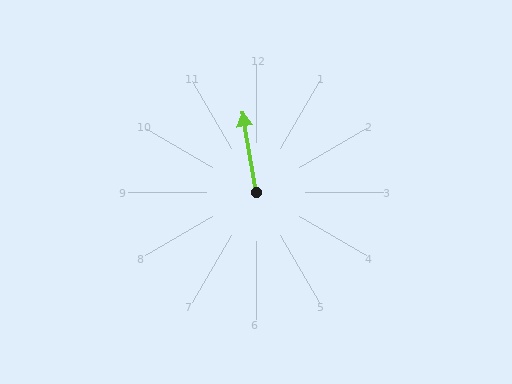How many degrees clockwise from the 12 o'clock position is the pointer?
Approximately 350 degrees.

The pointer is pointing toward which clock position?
Roughly 12 o'clock.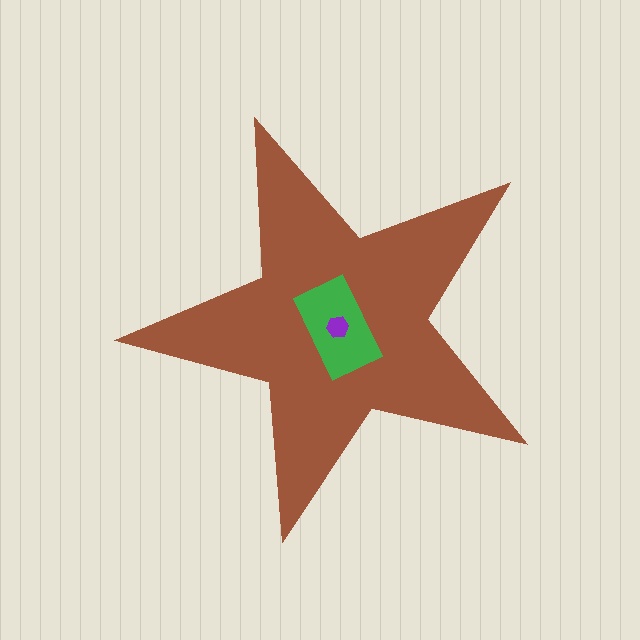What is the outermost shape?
The brown star.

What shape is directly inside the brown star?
The green rectangle.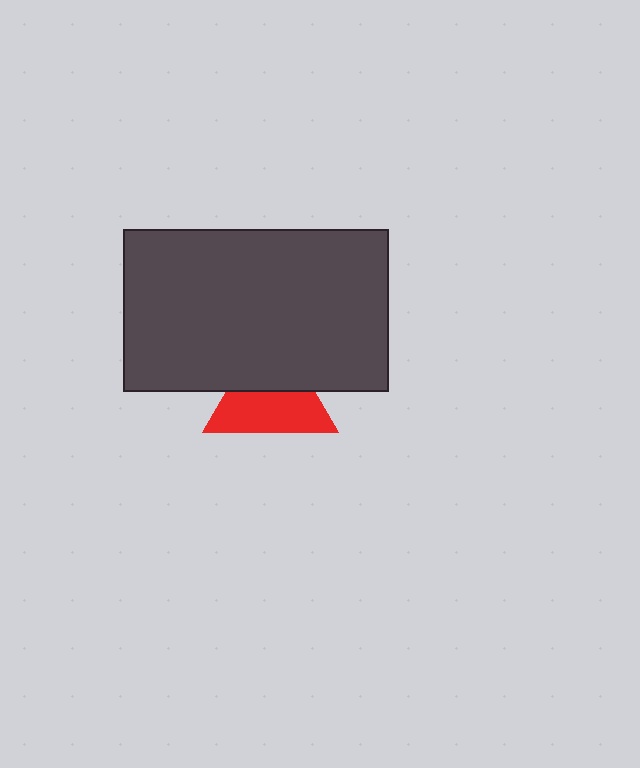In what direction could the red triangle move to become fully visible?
The red triangle could move down. That would shift it out from behind the dark gray rectangle entirely.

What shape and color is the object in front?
The object in front is a dark gray rectangle.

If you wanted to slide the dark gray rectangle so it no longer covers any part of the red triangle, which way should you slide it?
Slide it up — that is the most direct way to separate the two shapes.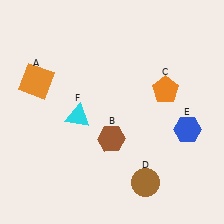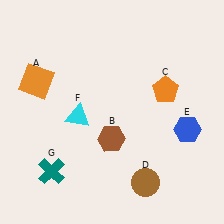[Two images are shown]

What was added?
A teal cross (G) was added in Image 2.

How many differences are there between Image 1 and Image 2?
There is 1 difference between the two images.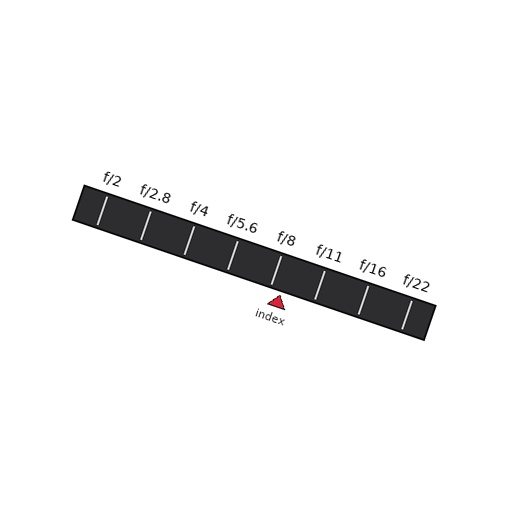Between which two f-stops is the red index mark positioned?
The index mark is between f/8 and f/11.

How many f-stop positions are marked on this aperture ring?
There are 8 f-stop positions marked.